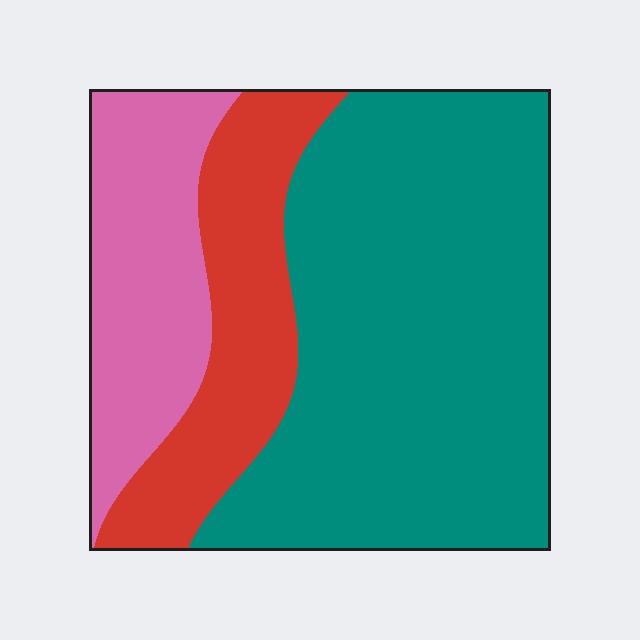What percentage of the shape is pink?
Pink covers about 20% of the shape.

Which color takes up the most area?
Teal, at roughly 60%.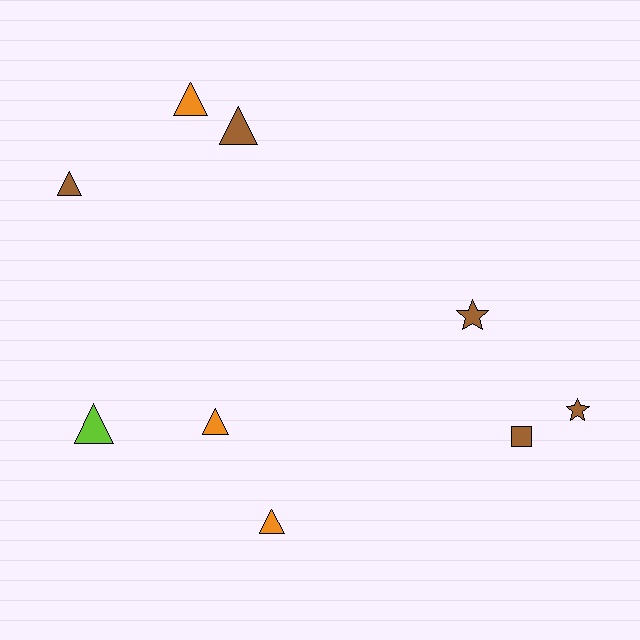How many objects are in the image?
There are 9 objects.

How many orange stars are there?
There are no orange stars.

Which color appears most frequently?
Brown, with 5 objects.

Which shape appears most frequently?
Triangle, with 6 objects.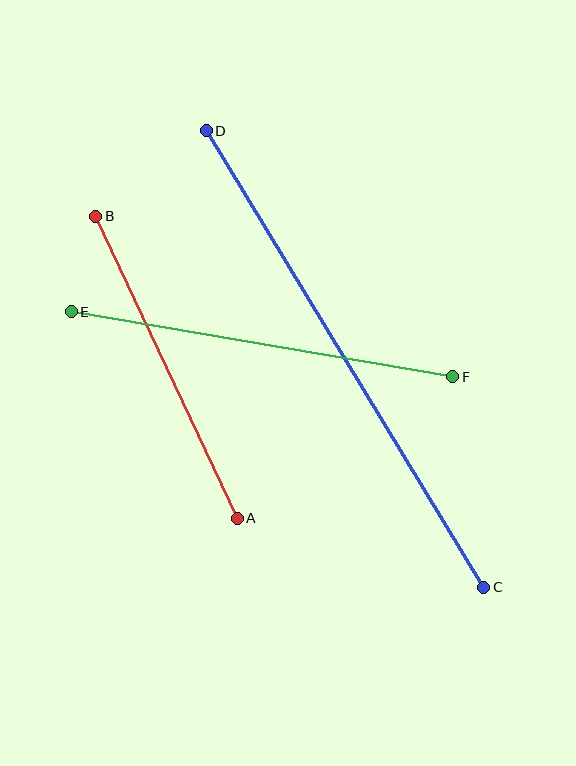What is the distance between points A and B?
The distance is approximately 334 pixels.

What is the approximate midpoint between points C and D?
The midpoint is at approximately (345, 359) pixels.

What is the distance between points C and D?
The distance is approximately 534 pixels.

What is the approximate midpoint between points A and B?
The midpoint is at approximately (166, 367) pixels.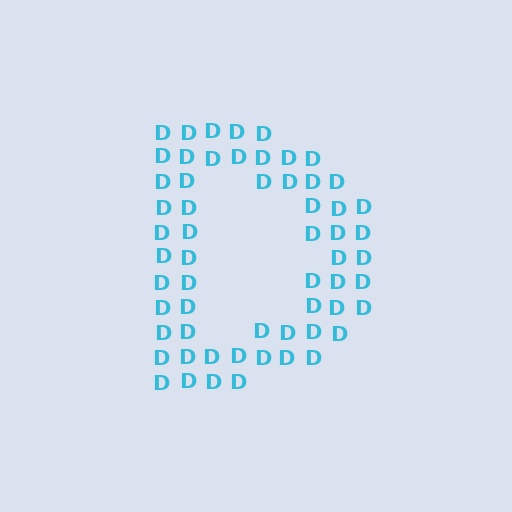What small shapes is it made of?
It is made of small letter D's.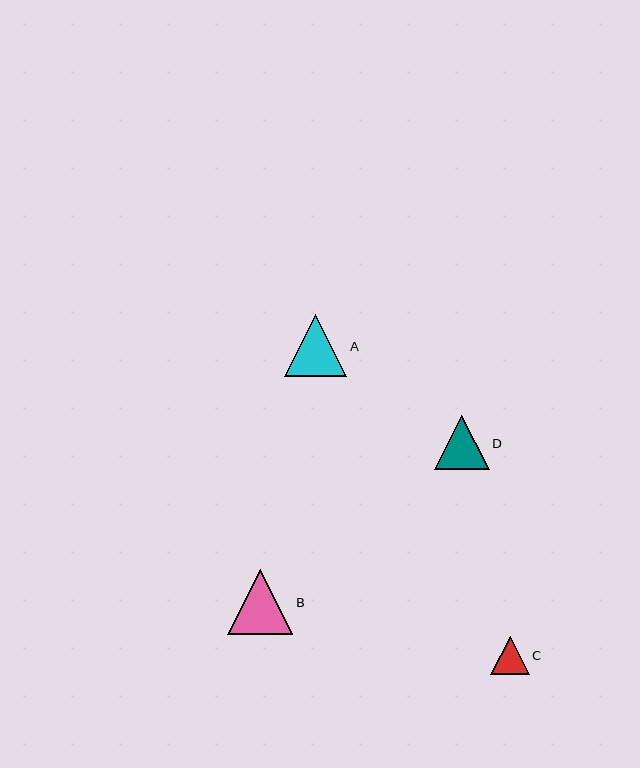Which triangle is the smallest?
Triangle C is the smallest with a size of approximately 38 pixels.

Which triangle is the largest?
Triangle B is the largest with a size of approximately 65 pixels.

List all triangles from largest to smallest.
From largest to smallest: B, A, D, C.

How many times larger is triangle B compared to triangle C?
Triangle B is approximately 1.7 times the size of triangle C.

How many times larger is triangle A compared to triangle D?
Triangle A is approximately 1.1 times the size of triangle D.